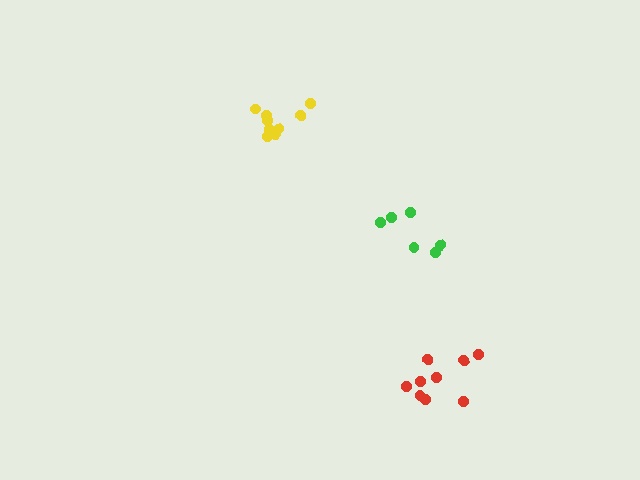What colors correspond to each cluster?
The clusters are colored: green, yellow, red.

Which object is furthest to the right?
The red cluster is rightmost.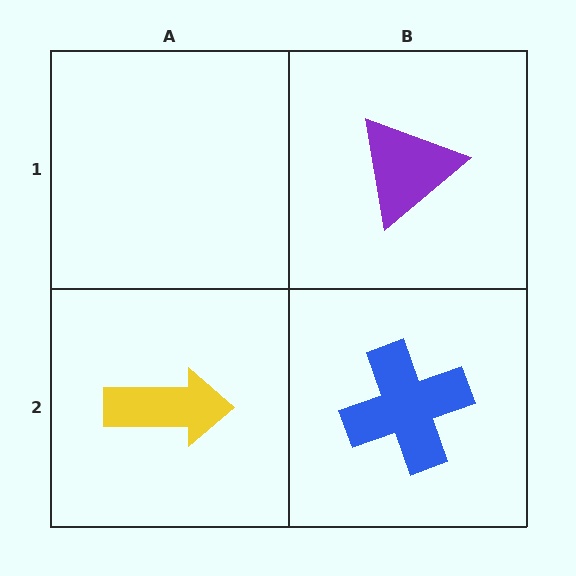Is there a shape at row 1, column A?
No, that cell is empty.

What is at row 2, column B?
A blue cross.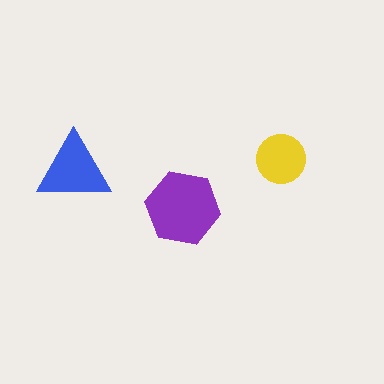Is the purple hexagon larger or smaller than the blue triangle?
Larger.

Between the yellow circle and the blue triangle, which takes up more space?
The blue triangle.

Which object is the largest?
The purple hexagon.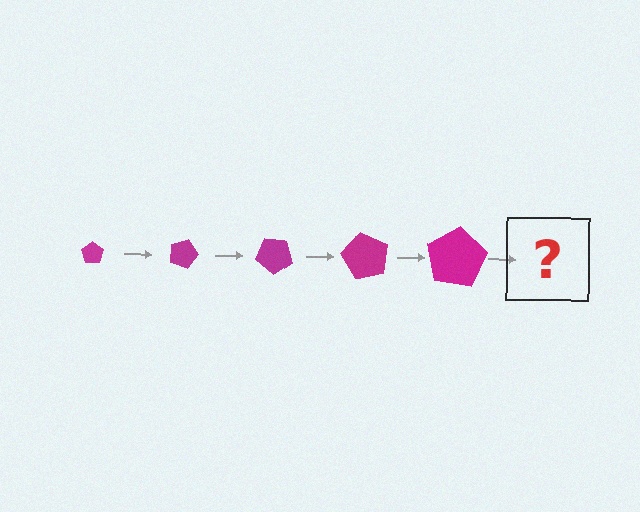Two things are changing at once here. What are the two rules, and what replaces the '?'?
The two rules are that the pentagon grows larger each step and it rotates 20 degrees each step. The '?' should be a pentagon, larger than the previous one and rotated 100 degrees from the start.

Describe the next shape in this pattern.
It should be a pentagon, larger than the previous one and rotated 100 degrees from the start.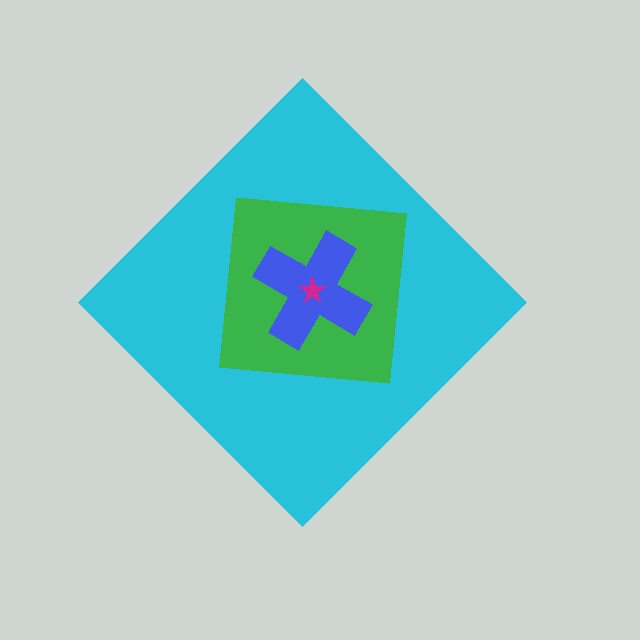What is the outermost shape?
The cyan diamond.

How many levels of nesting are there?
4.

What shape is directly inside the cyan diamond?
The green square.